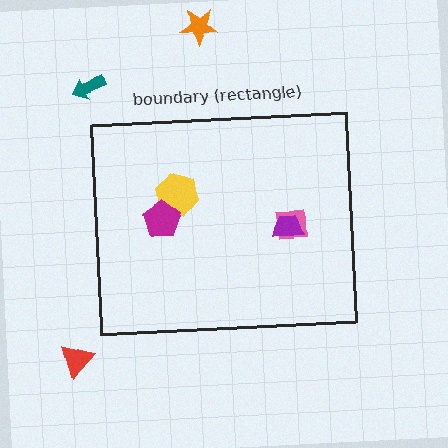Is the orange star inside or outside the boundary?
Outside.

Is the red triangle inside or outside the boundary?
Outside.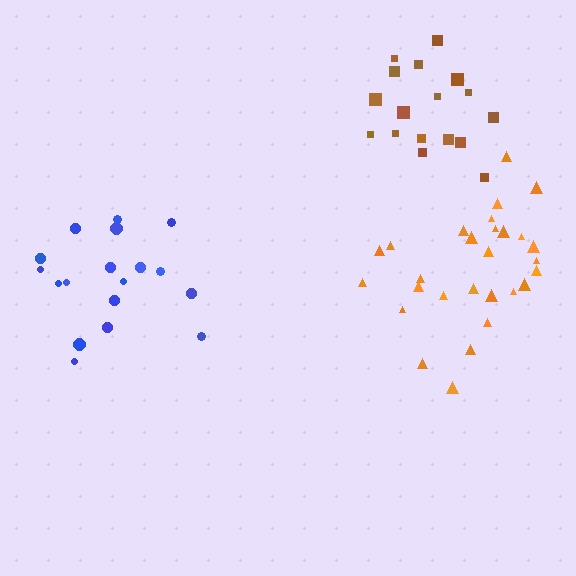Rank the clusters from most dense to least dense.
brown, orange, blue.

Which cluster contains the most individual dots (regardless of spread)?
Orange (28).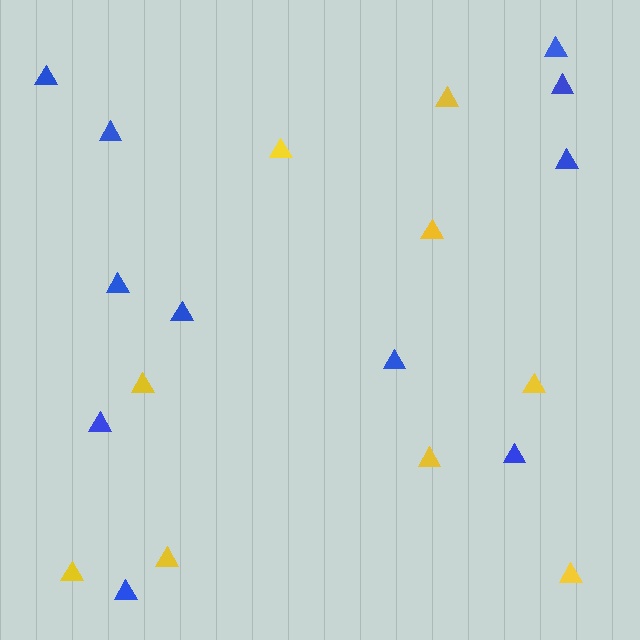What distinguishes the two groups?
There are 2 groups: one group of yellow triangles (9) and one group of blue triangles (11).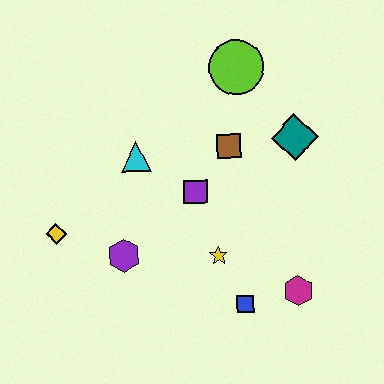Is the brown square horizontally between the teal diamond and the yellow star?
Yes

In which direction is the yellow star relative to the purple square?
The yellow star is below the purple square.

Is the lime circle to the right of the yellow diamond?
Yes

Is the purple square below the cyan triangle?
Yes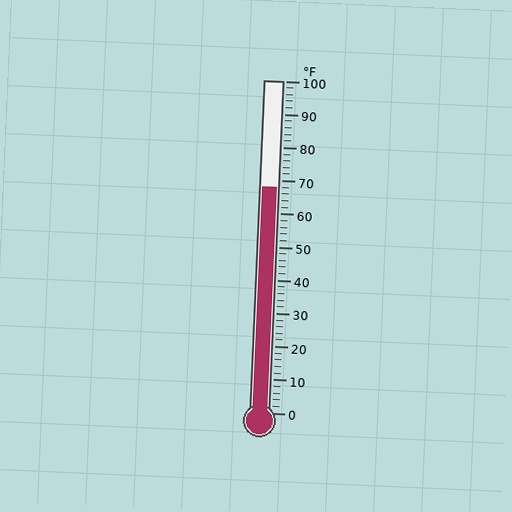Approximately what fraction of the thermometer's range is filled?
The thermometer is filled to approximately 70% of its range.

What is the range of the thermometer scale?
The thermometer scale ranges from 0°F to 100°F.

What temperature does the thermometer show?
The thermometer shows approximately 68°F.